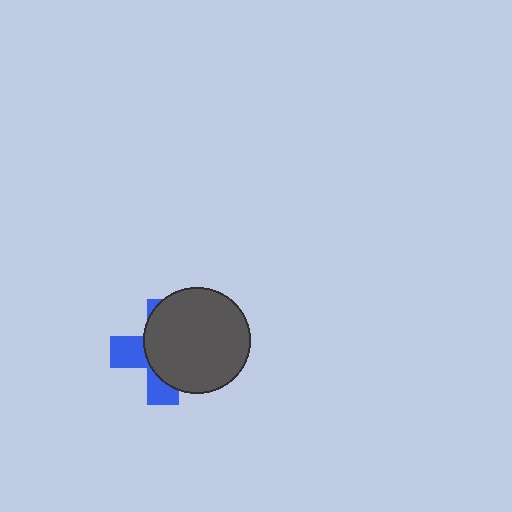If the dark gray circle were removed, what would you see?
You would see the complete blue cross.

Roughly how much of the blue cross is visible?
A small part of it is visible (roughly 36%).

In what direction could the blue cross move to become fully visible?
The blue cross could move left. That would shift it out from behind the dark gray circle entirely.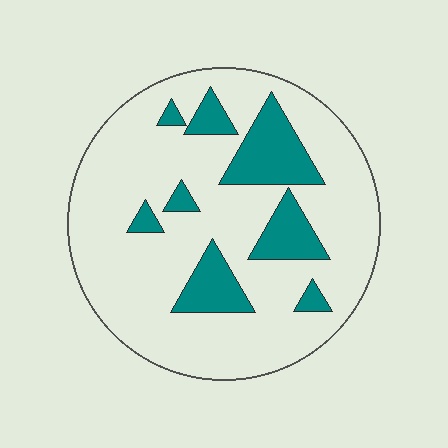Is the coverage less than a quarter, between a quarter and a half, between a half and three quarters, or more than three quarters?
Less than a quarter.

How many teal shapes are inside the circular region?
8.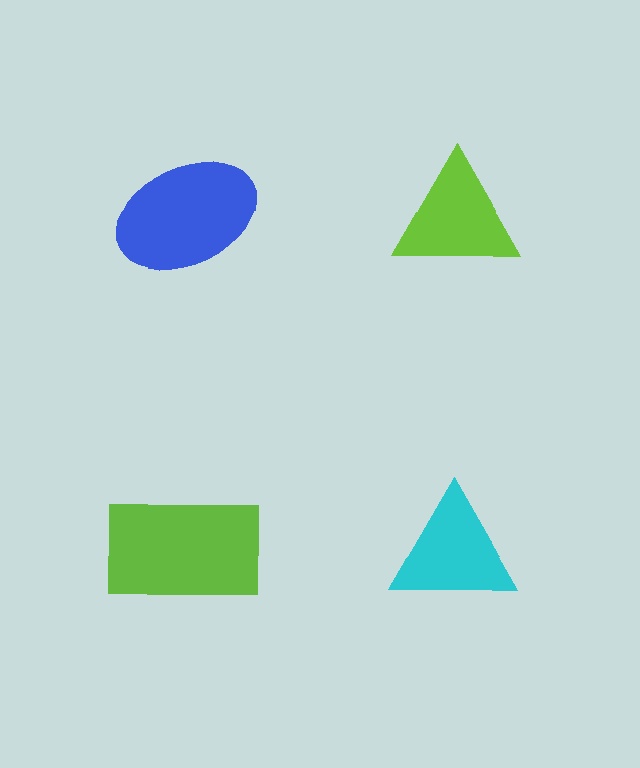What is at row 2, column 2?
A cyan triangle.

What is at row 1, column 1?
A blue ellipse.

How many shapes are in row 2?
2 shapes.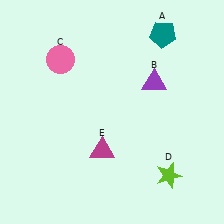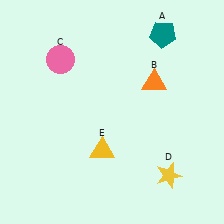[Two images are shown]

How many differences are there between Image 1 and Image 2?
There are 3 differences between the two images.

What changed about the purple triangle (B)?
In Image 1, B is purple. In Image 2, it changed to orange.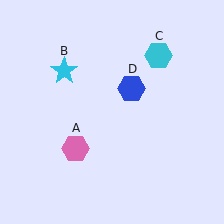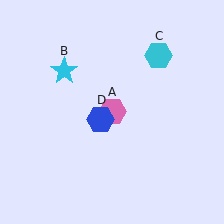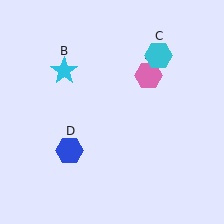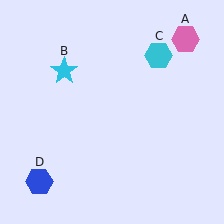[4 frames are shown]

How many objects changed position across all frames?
2 objects changed position: pink hexagon (object A), blue hexagon (object D).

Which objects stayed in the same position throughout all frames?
Cyan star (object B) and cyan hexagon (object C) remained stationary.